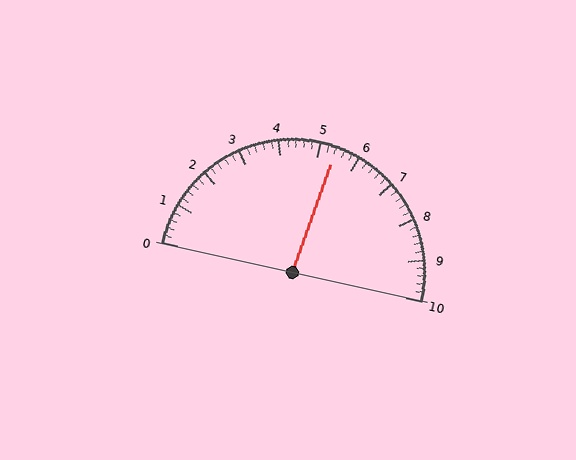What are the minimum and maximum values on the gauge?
The gauge ranges from 0 to 10.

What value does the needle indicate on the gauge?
The needle indicates approximately 5.4.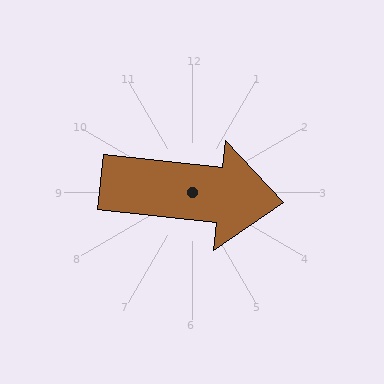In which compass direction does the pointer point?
East.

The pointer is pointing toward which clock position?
Roughly 3 o'clock.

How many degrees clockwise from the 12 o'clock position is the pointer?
Approximately 96 degrees.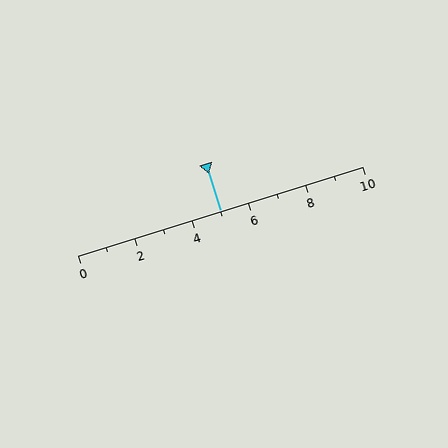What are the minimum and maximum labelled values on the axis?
The axis runs from 0 to 10.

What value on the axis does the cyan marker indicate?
The marker indicates approximately 5.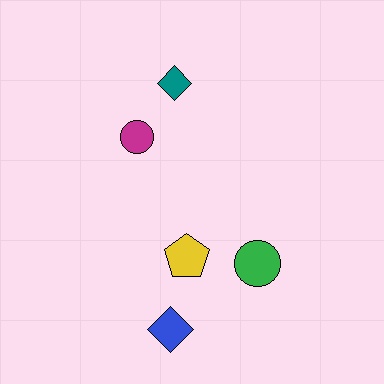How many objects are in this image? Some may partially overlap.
There are 5 objects.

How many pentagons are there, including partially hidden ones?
There is 1 pentagon.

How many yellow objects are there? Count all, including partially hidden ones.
There is 1 yellow object.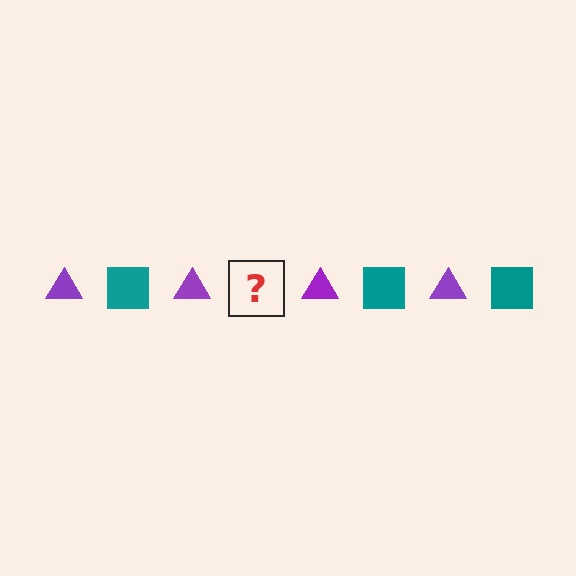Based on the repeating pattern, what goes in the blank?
The blank should be a teal square.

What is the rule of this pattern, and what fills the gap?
The rule is that the pattern alternates between purple triangle and teal square. The gap should be filled with a teal square.